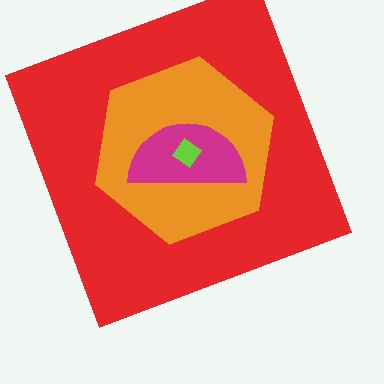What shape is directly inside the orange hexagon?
The magenta semicircle.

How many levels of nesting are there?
4.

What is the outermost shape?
The red square.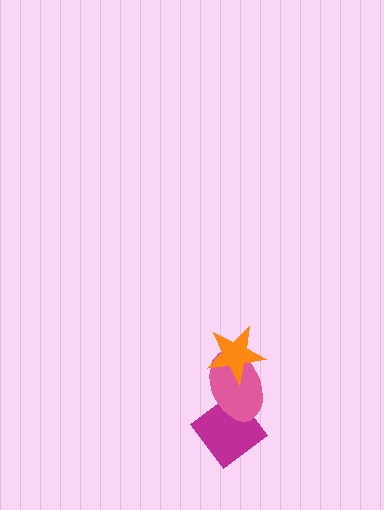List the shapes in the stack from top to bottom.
From top to bottom: the orange star, the pink ellipse, the magenta diamond.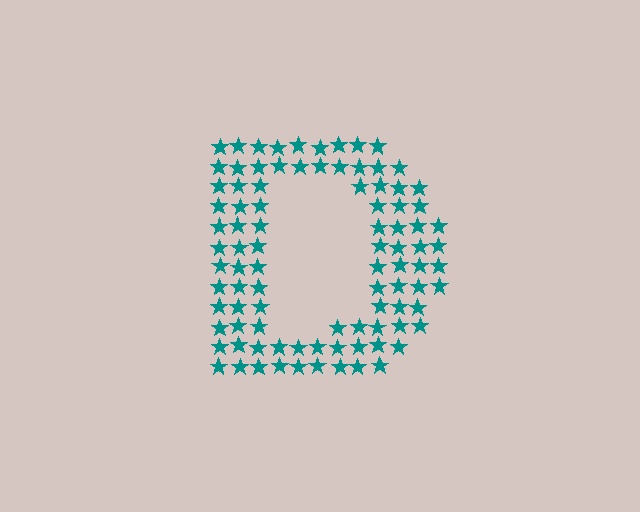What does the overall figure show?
The overall figure shows the letter D.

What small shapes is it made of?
It is made of small stars.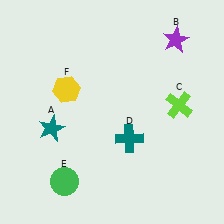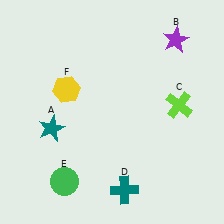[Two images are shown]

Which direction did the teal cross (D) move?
The teal cross (D) moved down.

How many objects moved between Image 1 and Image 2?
1 object moved between the two images.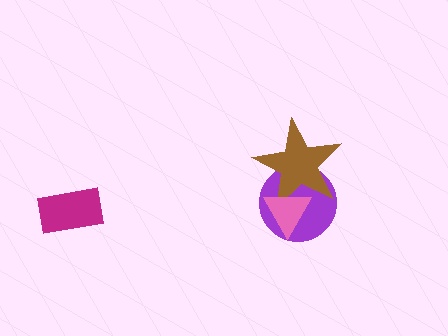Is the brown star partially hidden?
Yes, it is partially covered by another shape.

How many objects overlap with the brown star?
2 objects overlap with the brown star.